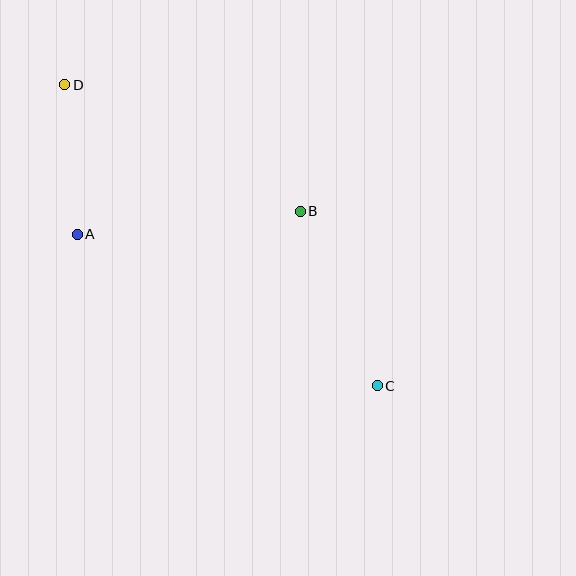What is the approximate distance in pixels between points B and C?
The distance between B and C is approximately 191 pixels.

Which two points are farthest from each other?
Points C and D are farthest from each other.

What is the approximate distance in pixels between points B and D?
The distance between B and D is approximately 267 pixels.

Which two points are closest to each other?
Points A and D are closest to each other.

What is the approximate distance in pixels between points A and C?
The distance between A and C is approximately 336 pixels.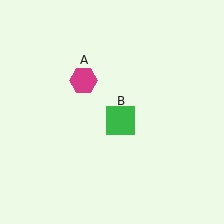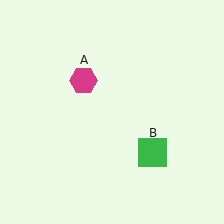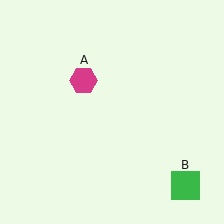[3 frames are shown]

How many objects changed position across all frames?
1 object changed position: green square (object B).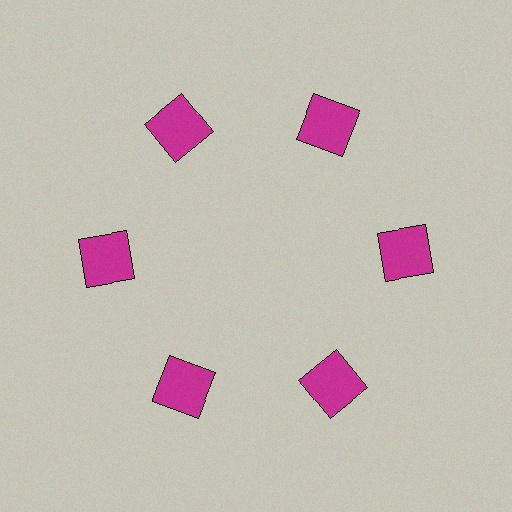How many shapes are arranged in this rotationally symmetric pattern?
There are 6 shapes, arranged in 6 groups of 1.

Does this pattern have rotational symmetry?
Yes, this pattern has 6-fold rotational symmetry. It looks the same after rotating 60 degrees around the center.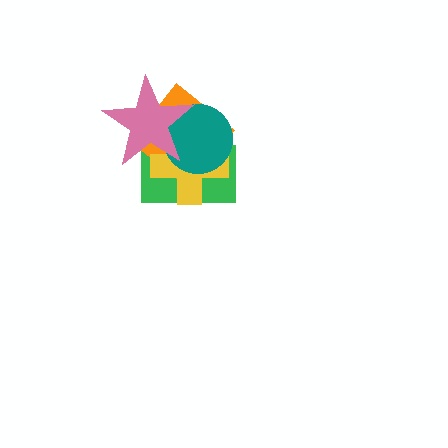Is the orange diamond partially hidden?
Yes, it is partially covered by another shape.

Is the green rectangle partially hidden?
Yes, it is partially covered by another shape.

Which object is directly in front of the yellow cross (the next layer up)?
The teal circle is directly in front of the yellow cross.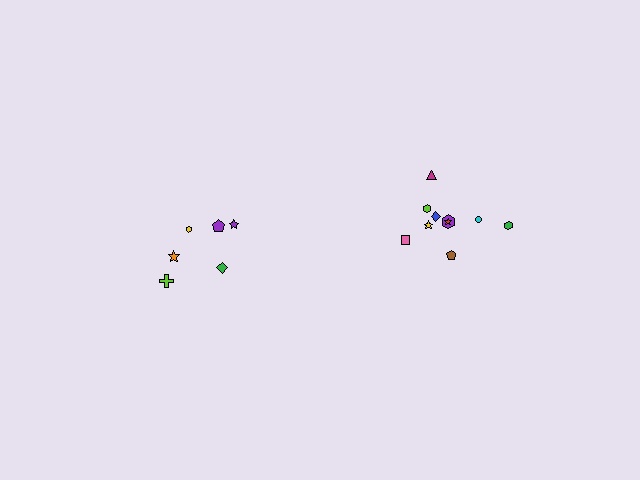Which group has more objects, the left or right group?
The right group.